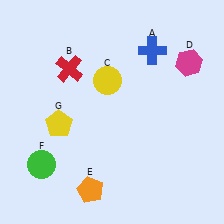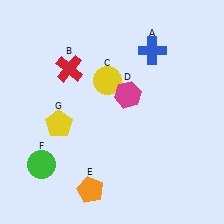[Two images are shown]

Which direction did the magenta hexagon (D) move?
The magenta hexagon (D) moved left.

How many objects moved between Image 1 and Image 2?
1 object moved between the two images.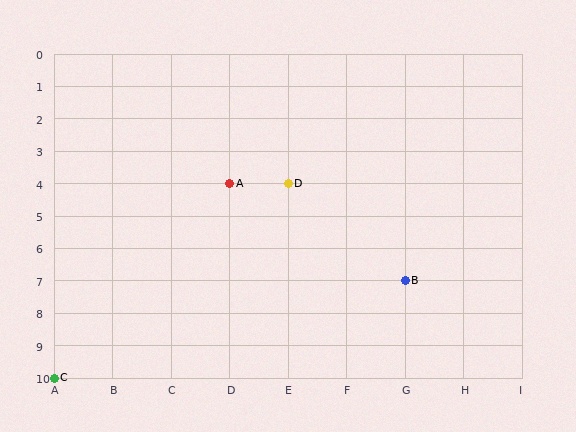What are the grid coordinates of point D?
Point D is at grid coordinates (E, 4).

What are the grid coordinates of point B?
Point B is at grid coordinates (G, 7).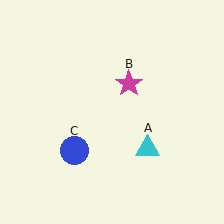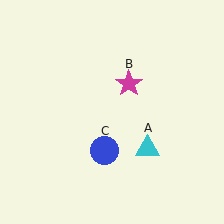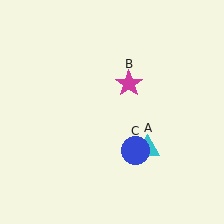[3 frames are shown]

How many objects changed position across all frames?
1 object changed position: blue circle (object C).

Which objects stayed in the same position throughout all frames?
Cyan triangle (object A) and magenta star (object B) remained stationary.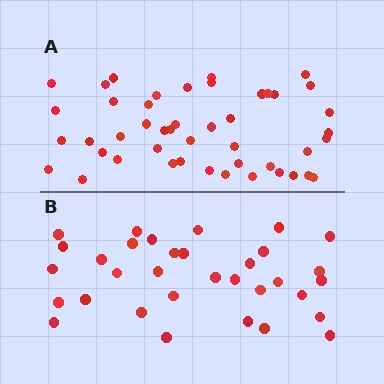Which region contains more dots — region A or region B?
Region A (the top region) has more dots.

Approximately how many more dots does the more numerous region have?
Region A has approximately 15 more dots than region B.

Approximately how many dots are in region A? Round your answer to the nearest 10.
About 50 dots. (The exact count is 46, which rounds to 50.)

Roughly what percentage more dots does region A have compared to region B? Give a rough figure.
About 40% more.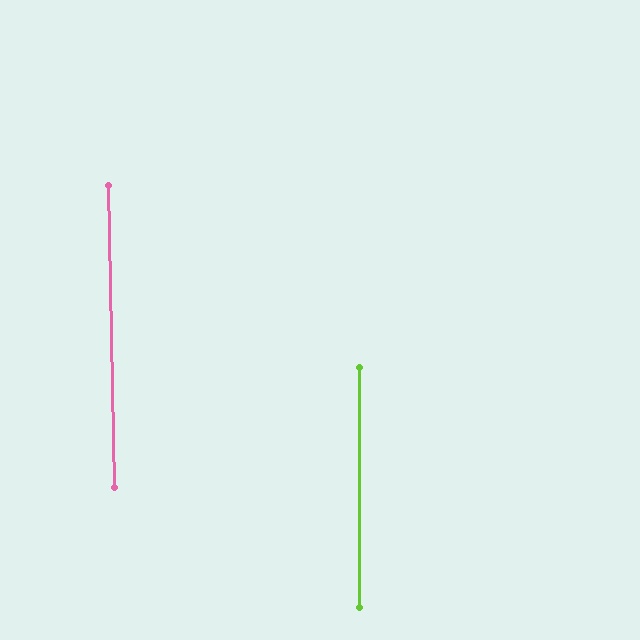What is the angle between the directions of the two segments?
Approximately 1 degree.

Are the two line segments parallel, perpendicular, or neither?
Parallel — their directions differ by only 1.0°.